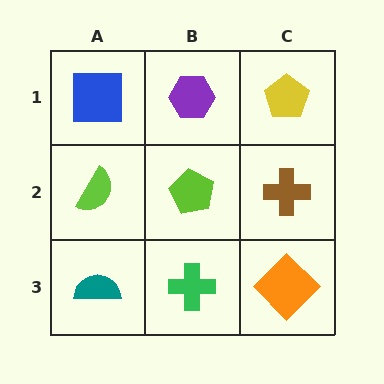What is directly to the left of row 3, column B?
A teal semicircle.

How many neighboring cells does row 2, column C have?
3.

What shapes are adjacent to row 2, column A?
A blue square (row 1, column A), a teal semicircle (row 3, column A), a lime pentagon (row 2, column B).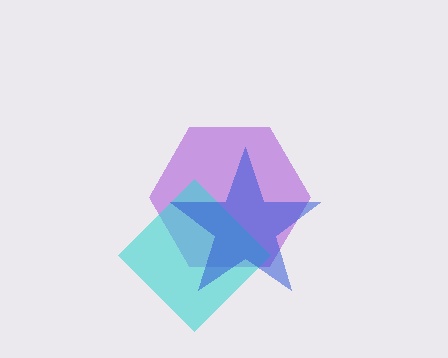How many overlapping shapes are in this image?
There are 3 overlapping shapes in the image.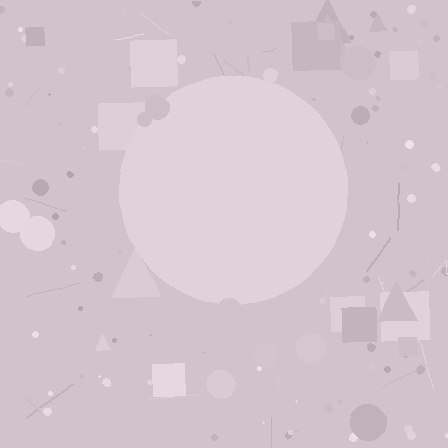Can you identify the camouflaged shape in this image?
The camouflaged shape is a circle.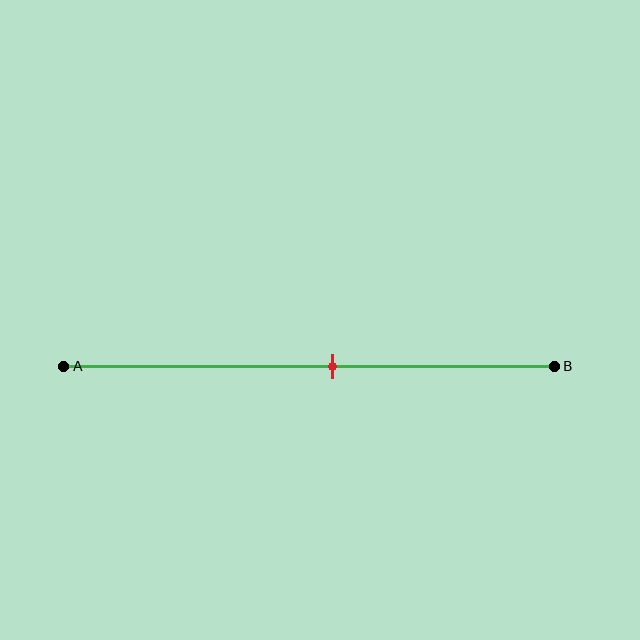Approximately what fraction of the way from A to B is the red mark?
The red mark is approximately 55% of the way from A to B.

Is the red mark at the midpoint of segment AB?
No, the mark is at about 55% from A, not at the 50% midpoint.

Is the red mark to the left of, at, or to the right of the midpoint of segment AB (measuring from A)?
The red mark is to the right of the midpoint of segment AB.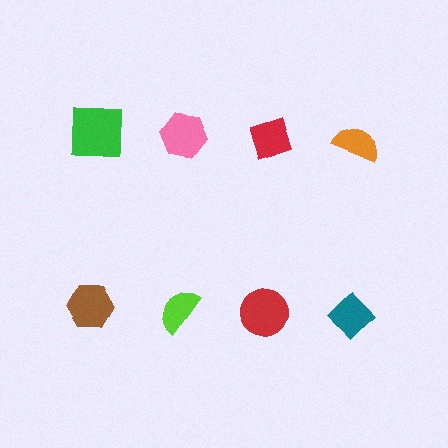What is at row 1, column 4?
An orange semicircle.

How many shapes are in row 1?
4 shapes.